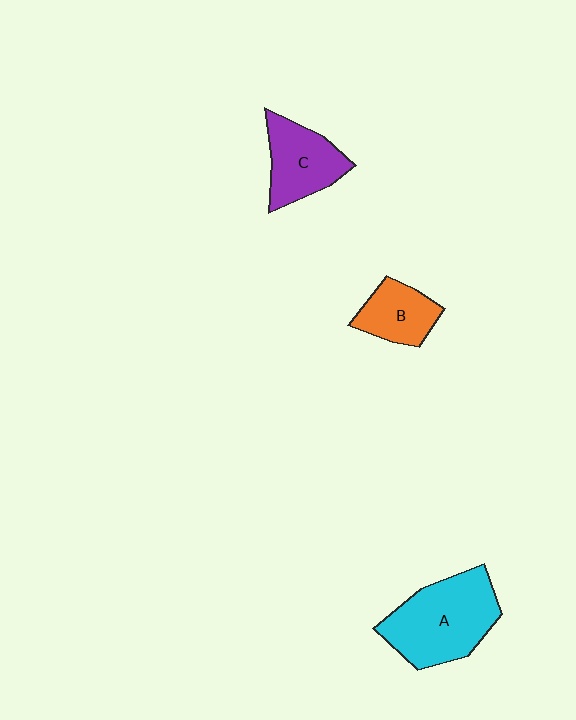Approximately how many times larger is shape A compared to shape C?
Approximately 1.5 times.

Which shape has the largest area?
Shape A (cyan).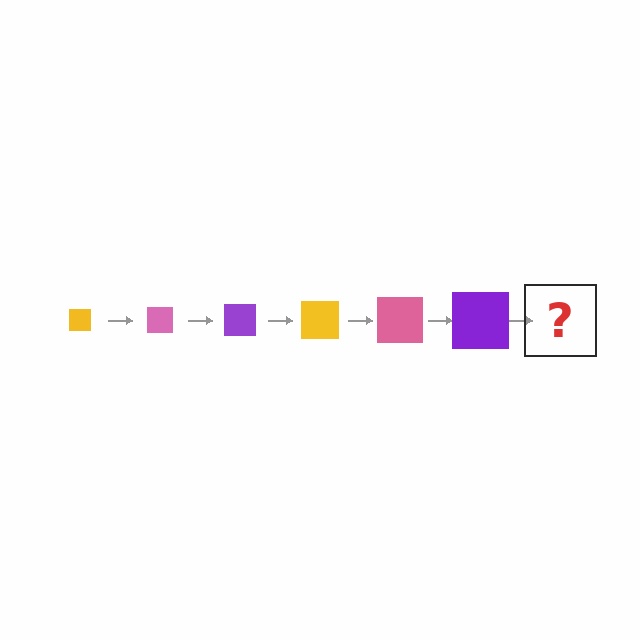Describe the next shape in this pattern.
It should be a yellow square, larger than the previous one.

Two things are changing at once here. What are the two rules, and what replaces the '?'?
The two rules are that the square grows larger each step and the color cycles through yellow, pink, and purple. The '?' should be a yellow square, larger than the previous one.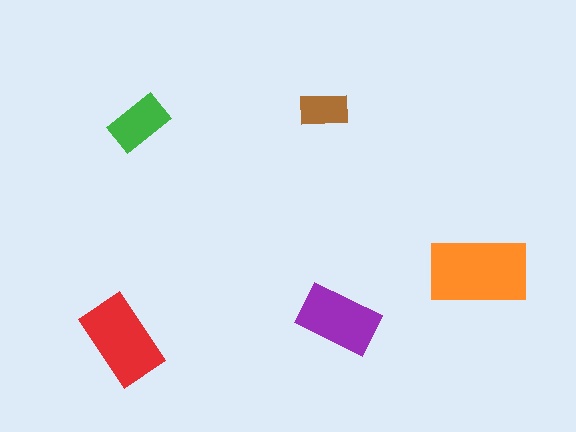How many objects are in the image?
There are 5 objects in the image.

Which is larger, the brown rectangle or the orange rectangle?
The orange one.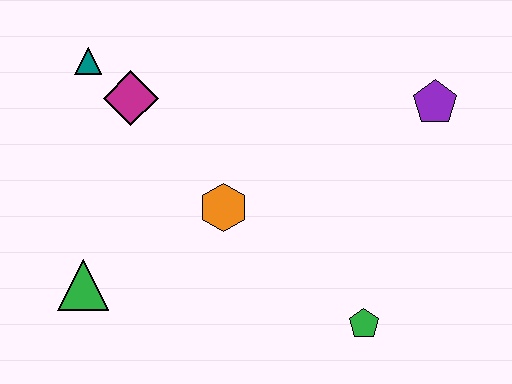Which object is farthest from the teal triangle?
The green pentagon is farthest from the teal triangle.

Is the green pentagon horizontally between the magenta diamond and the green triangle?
No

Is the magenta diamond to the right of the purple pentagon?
No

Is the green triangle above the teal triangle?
No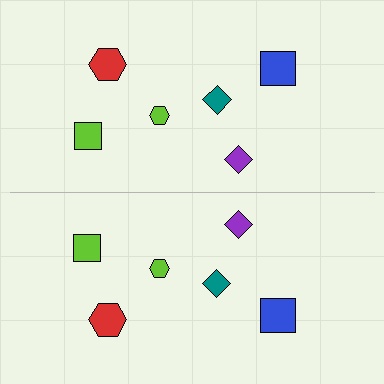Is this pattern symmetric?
Yes, this pattern has bilateral (reflection) symmetry.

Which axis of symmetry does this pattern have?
The pattern has a horizontal axis of symmetry running through the center of the image.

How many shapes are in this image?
There are 12 shapes in this image.